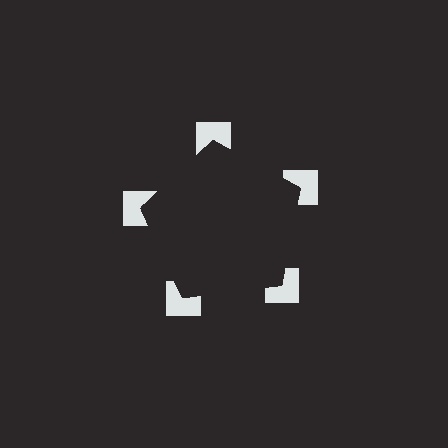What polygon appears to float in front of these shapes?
An illusory pentagon — its edges are inferred from the aligned wedge cuts in the notched squares, not physically drawn.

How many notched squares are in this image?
There are 5 — one at each vertex of the illusory pentagon.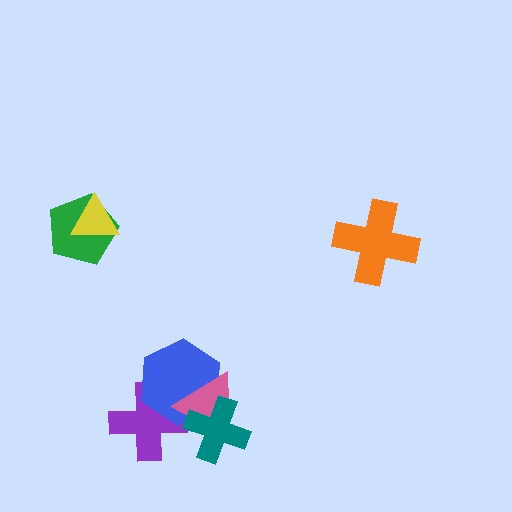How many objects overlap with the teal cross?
2 objects overlap with the teal cross.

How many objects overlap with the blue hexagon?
3 objects overlap with the blue hexagon.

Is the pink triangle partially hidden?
Yes, it is partially covered by another shape.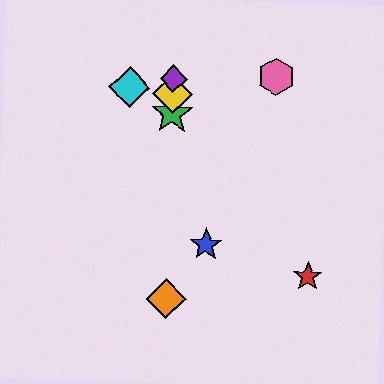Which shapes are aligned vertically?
The green star, the yellow diamond, the purple diamond, the orange diamond are aligned vertically.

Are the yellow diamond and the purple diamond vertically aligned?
Yes, both are at x≈173.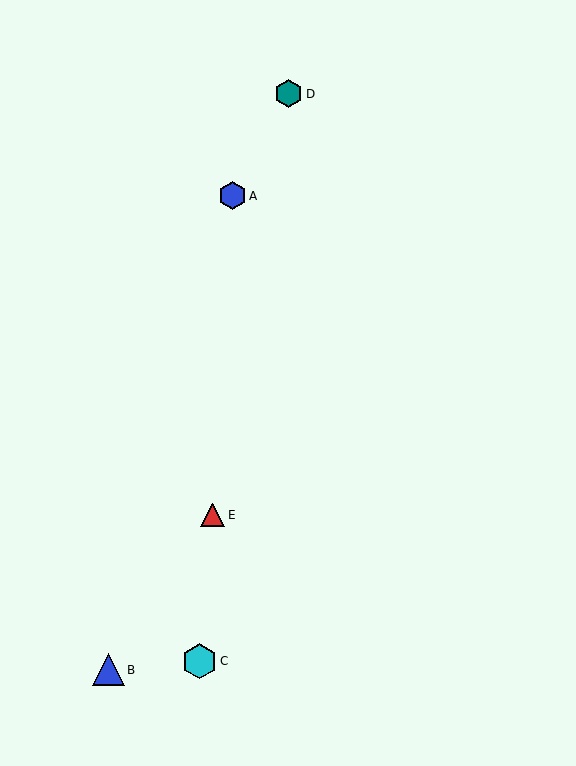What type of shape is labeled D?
Shape D is a teal hexagon.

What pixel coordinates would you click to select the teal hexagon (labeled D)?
Click at (289, 94) to select the teal hexagon D.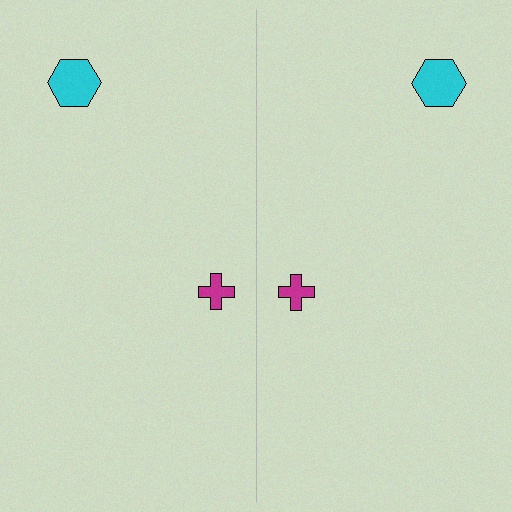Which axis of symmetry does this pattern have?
The pattern has a vertical axis of symmetry running through the center of the image.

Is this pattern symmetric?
Yes, this pattern has bilateral (reflection) symmetry.